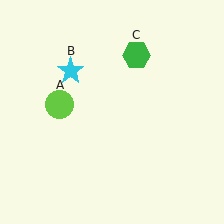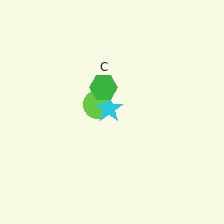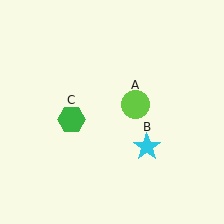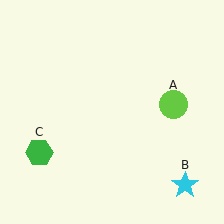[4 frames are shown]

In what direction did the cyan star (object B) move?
The cyan star (object B) moved down and to the right.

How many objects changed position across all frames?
3 objects changed position: lime circle (object A), cyan star (object B), green hexagon (object C).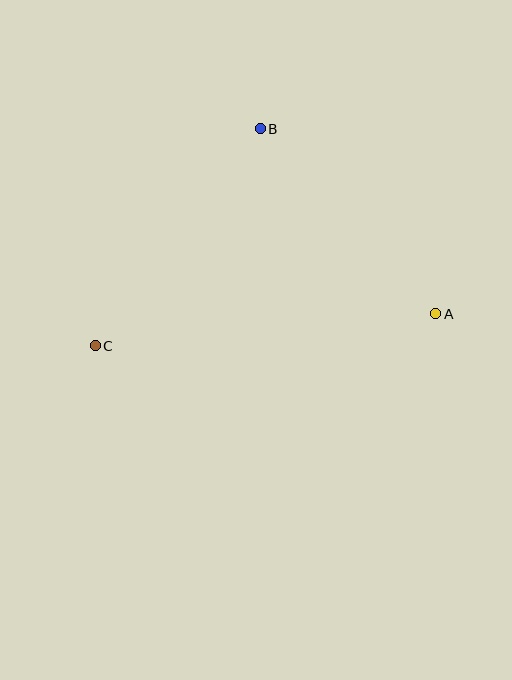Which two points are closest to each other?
Points A and B are closest to each other.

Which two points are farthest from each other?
Points A and C are farthest from each other.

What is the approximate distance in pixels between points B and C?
The distance between B and C is approximately 272 pixels.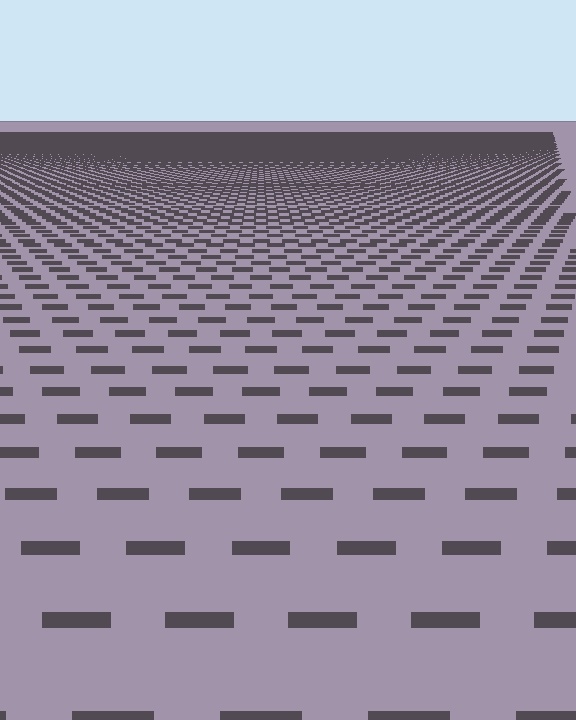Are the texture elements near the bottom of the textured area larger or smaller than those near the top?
Larger. Near the bottom, elements are closer to the viewer and appear at a bigger on-screen size.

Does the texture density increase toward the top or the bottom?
Density increases toward the top.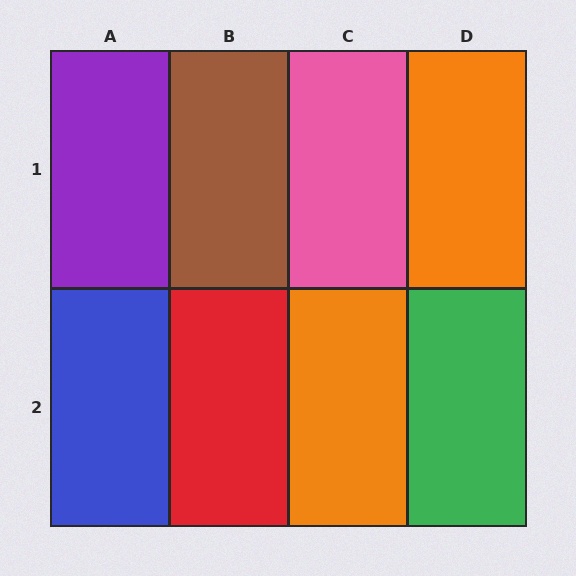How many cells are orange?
2 cells are orange.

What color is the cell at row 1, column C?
Pink.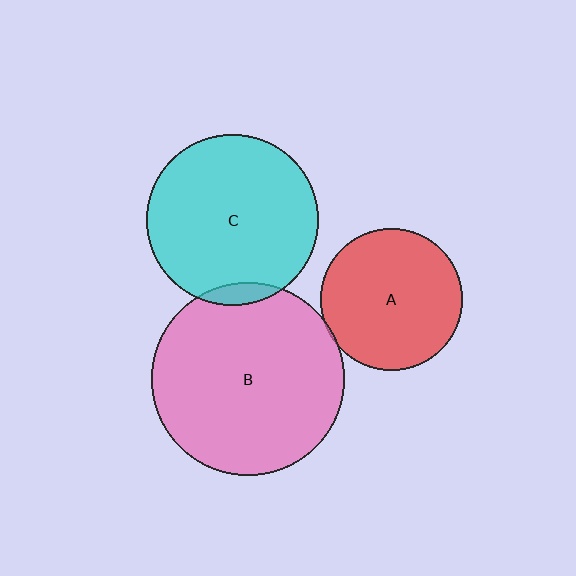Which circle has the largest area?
Circle B (pink).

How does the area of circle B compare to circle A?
Approximately 1.9 times.